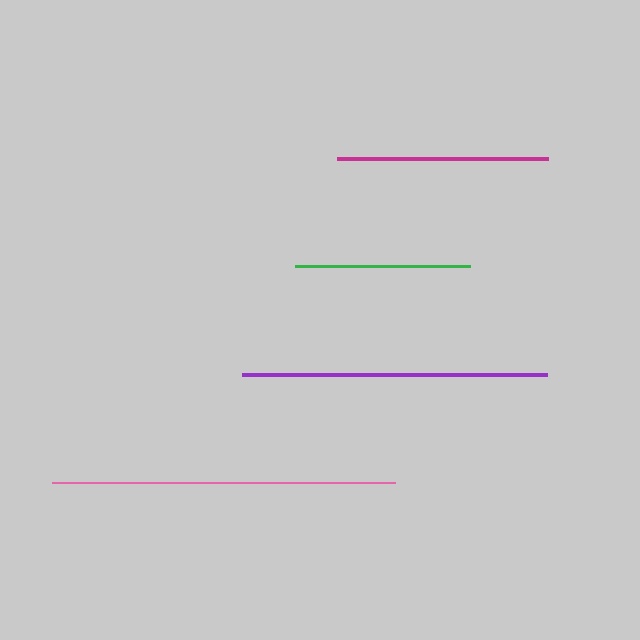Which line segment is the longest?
The pink line is the longest at approximately 343 pixels.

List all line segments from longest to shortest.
From longest to shortest: pink, purple, magenta, green.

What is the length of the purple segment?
The purple segment is approximately 305 pixels long.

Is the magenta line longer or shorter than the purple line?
The purple line is longer than the magenta line.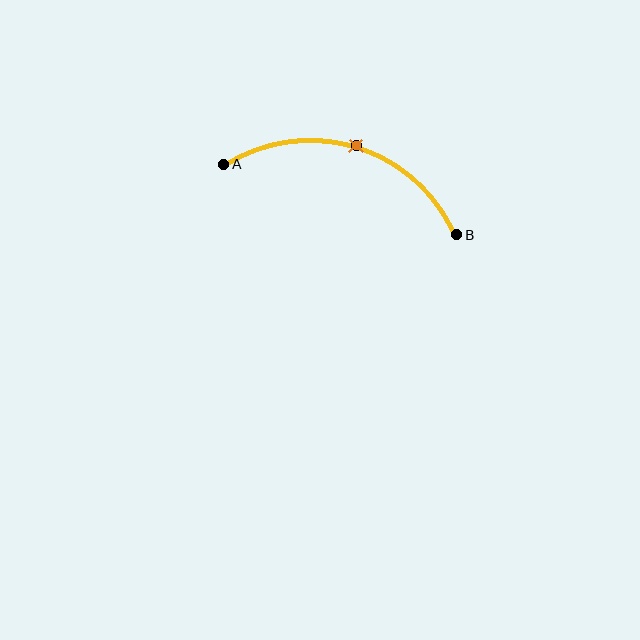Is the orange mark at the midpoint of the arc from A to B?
Yes. The orange mark lies on the arc at equal arc-length from both A and B — it is the arc midpoint.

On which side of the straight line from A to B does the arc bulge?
The arc bulges above the straight line connecting A and B.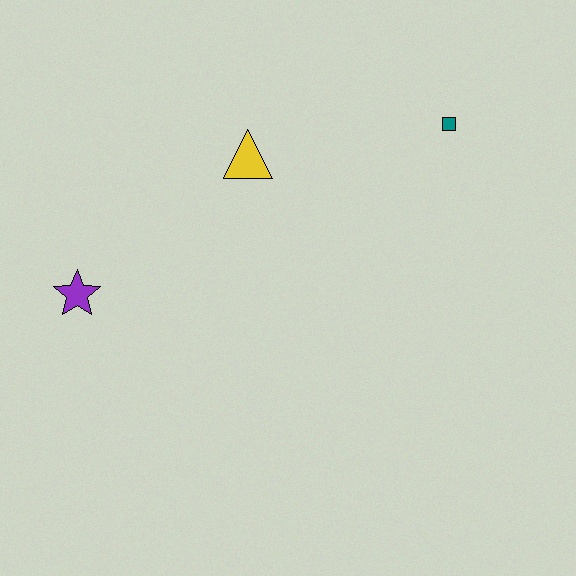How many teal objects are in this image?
There is 1 teal object.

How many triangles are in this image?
There is 1 triangle.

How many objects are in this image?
There are 3 objects.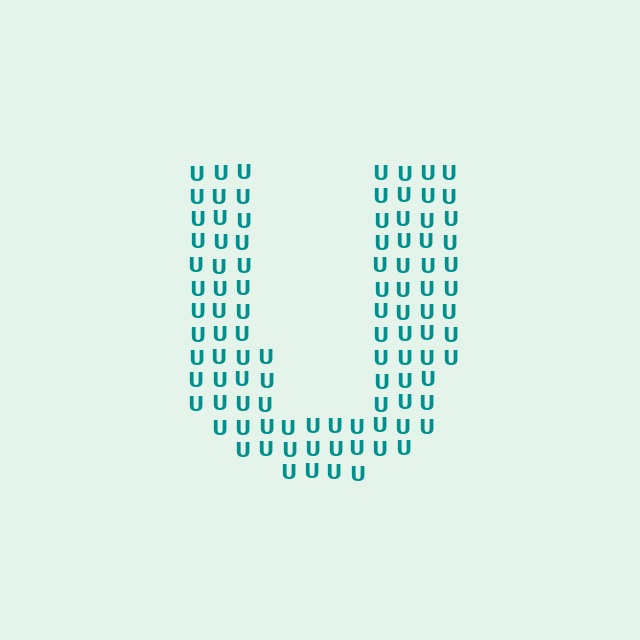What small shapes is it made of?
It is made of small letter U's.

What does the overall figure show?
The overall figure shows the letter U.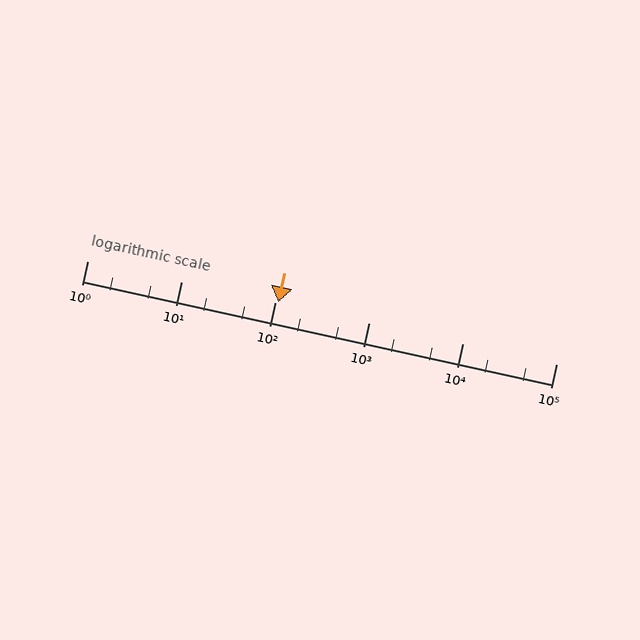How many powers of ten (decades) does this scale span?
The scale spans 5 decades, from 1 to 100000.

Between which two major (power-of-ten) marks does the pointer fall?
The pointer is between 100 and 1000.